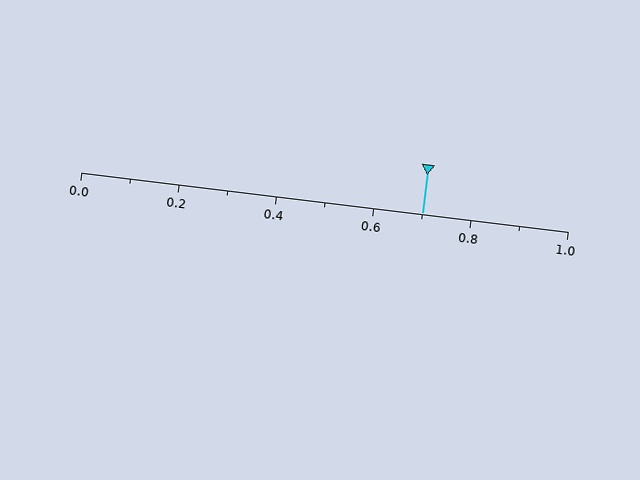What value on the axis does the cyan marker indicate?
The marker indicates approximately 0.7.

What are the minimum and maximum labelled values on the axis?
The axis runs from 0.0 to 1.0.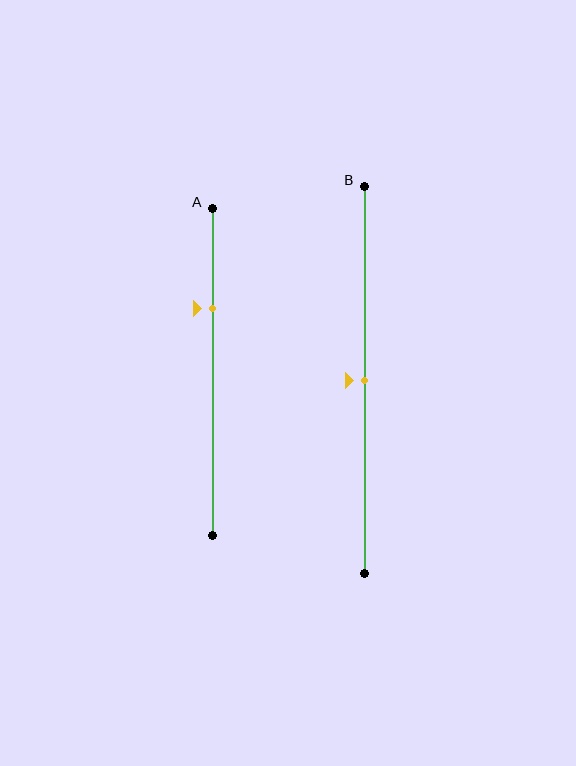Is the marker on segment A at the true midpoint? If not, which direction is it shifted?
No, the marker on segment A is shifted upward by about 19% of the segment length.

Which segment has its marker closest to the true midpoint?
Segment B has its marker closest to the true midpoint.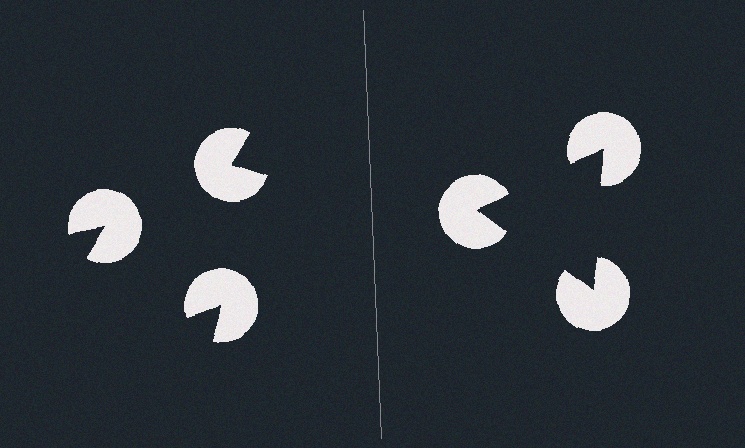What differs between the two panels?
The pac-man discs are positioned identically on both sides; only the wedge orientations differ. On the right they align to a triangle; on the left they are misaligned.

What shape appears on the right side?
An illusory triangle.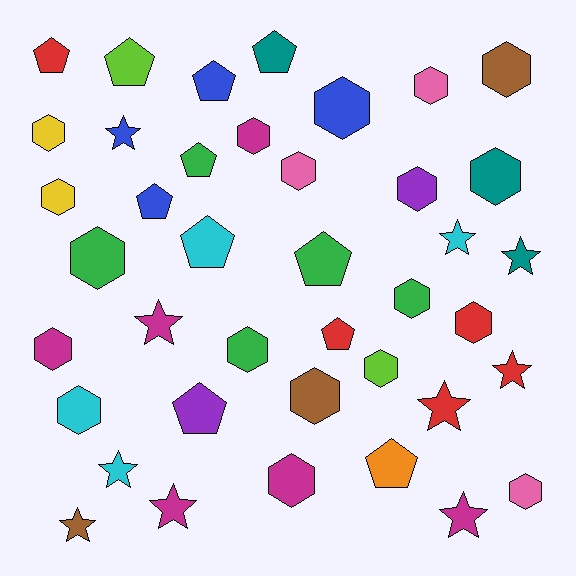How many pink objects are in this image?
There are 3 pink objects.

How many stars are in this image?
There are 10 stars.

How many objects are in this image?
There are 40 objects.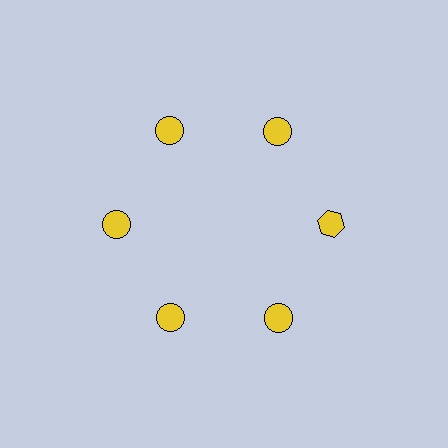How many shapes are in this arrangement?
There are 6 shapes arranged in a ring pattern.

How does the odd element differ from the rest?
It has a different shape: hexagon instead of circle.